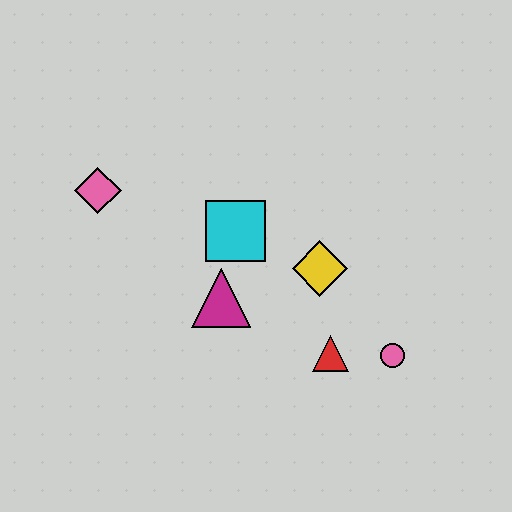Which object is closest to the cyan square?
The magenta triangle is closest to the cyan square.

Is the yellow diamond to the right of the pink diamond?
Yes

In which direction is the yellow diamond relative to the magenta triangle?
The yellow diamond is to the right of the magenta triangle.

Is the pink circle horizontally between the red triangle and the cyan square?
No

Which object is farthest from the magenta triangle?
The pink circle is farthest from the magenta triangle.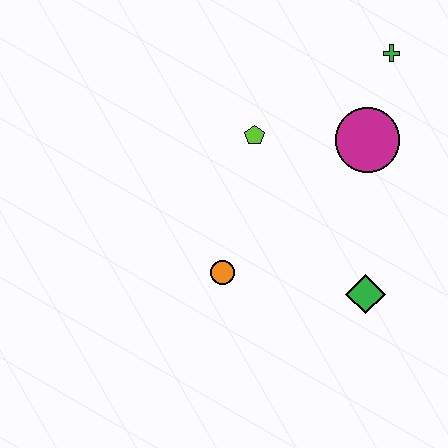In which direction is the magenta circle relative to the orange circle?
The magenta circle is to the right of the orange circle.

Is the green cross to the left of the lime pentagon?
No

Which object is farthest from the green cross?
The orange circle is farthest from the green cross.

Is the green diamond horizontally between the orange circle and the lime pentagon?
No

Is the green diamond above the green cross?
No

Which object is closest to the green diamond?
The orange circle is closest to the green diamond.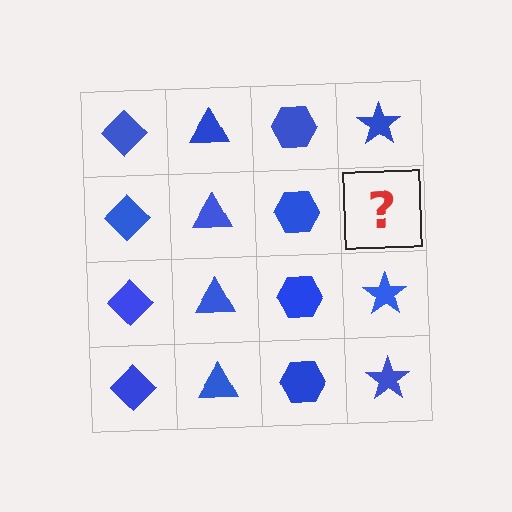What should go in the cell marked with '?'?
The missing cell should contain a blue star.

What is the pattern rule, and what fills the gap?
The rule is that each column has a consistent shape. The gap should be filled with a blue star.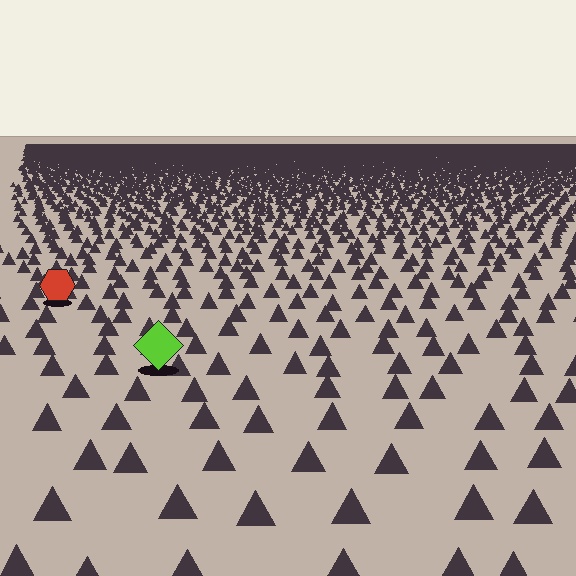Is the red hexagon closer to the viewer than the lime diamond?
No. The lime diamond is closer — you can tell from the texture gradient: the ground texture is coarser near it.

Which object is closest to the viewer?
The lime diamond is closest. The texture marks near it are larger and more spread out.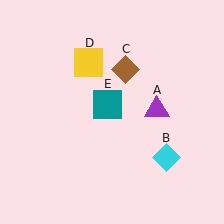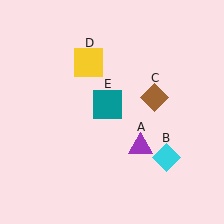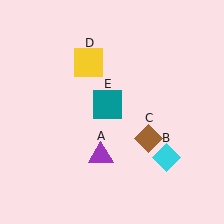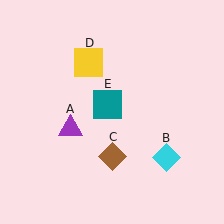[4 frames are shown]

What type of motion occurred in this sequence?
The purple triangle (object A), brown diamond (object C) rotated clockwise around the center of the scene.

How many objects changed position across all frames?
2 objects changed position: purple triangle (object A), brown diamond (object C).